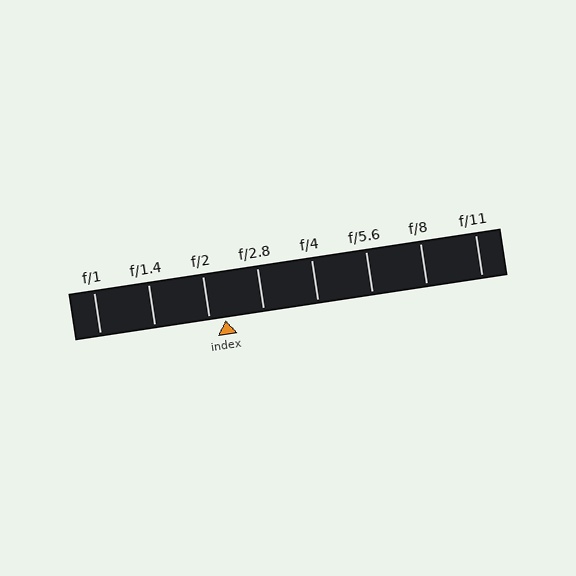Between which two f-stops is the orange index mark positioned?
The index mark is between f/2 and f/2.8.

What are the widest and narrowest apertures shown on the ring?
The widest aperture shown is f/1 and the narrowest is f/11.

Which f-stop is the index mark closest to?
The index mark is closest to f/2.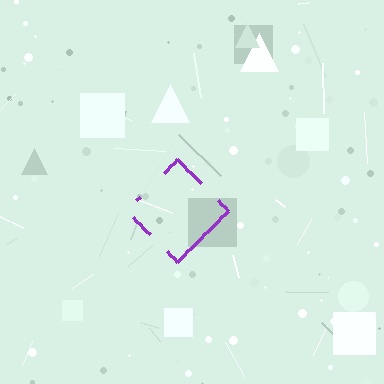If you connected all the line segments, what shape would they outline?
They would outline a diamond.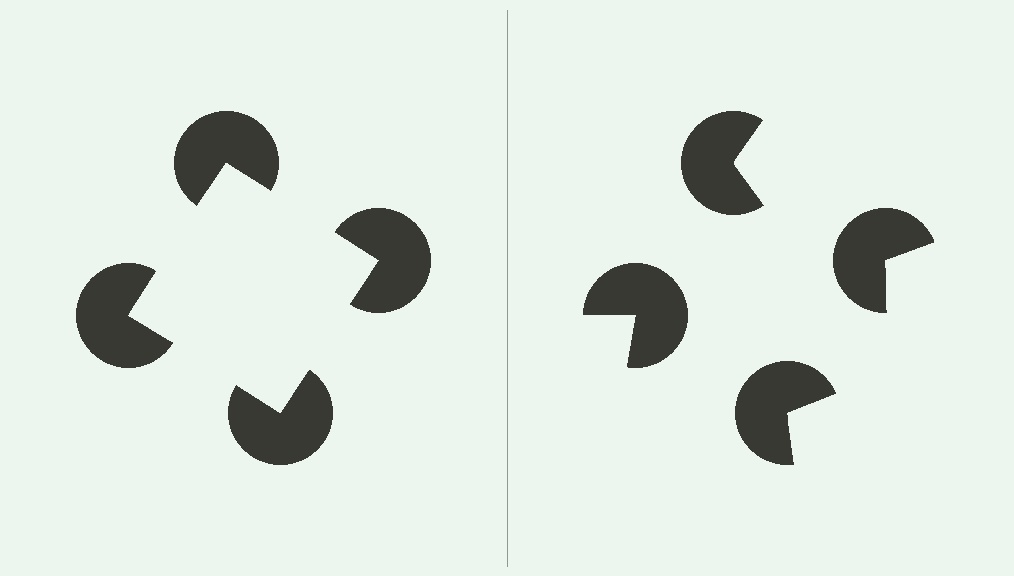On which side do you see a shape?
An illusory square appears on the left side. On the right side the wedge cuts are rotated, so no coherent shape forms.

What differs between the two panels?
The pac-man discs are positioned identically on both sides; only the wedge orientations differ. On the left they align to a square; on the right they are misaligned.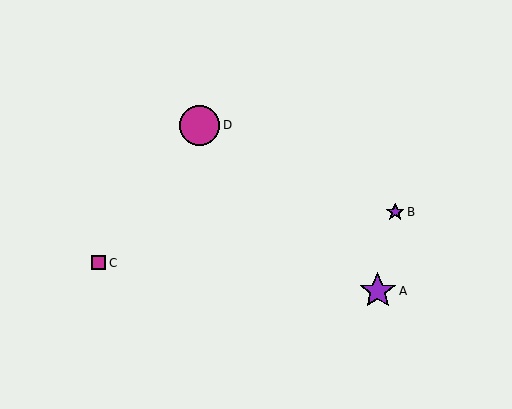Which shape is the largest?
The magenta circle (labeled D) is the largest.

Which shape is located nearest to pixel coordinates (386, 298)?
The purple star (labeled A) at (378, 291) is nearest to that location.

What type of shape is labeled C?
Shape C is a magenta square.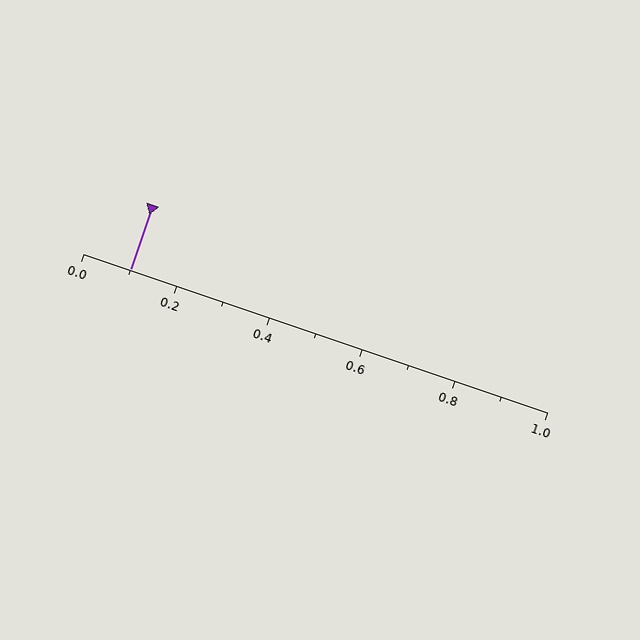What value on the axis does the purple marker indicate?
The marker indicates approximately 0.1.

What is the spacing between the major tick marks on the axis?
The major ticks are spaced 0.2 apart.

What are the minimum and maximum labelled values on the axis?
The axis runs from 0.0 to 1.0.